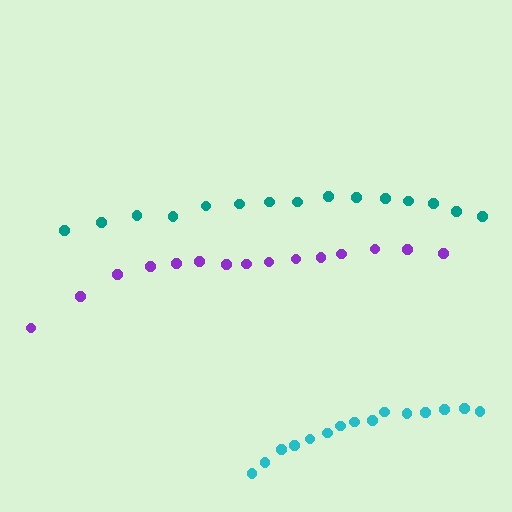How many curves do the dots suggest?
There are 3 distinct paths.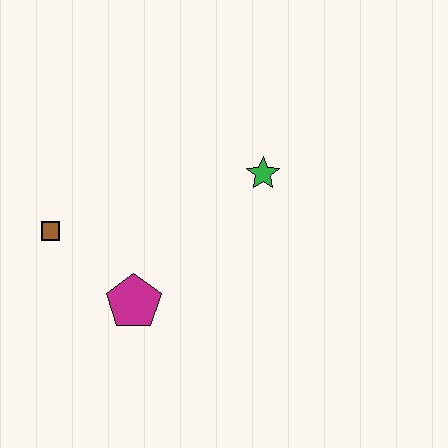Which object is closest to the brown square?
The magenta pentagon is closest to the brown square.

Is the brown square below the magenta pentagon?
No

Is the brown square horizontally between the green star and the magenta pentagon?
No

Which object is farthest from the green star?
The brown square is farthest from the green star.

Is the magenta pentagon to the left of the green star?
Yes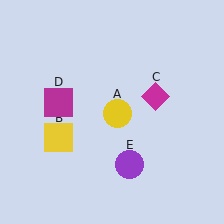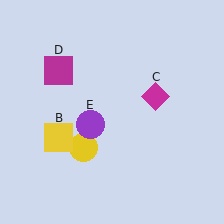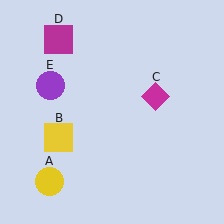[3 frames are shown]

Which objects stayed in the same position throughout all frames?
Yellow square (object B) and magenta diamond (object C) remained stationary.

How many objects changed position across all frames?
3 objects changed position: yellow circle (object A), magenta square (object D), purple circle (object E).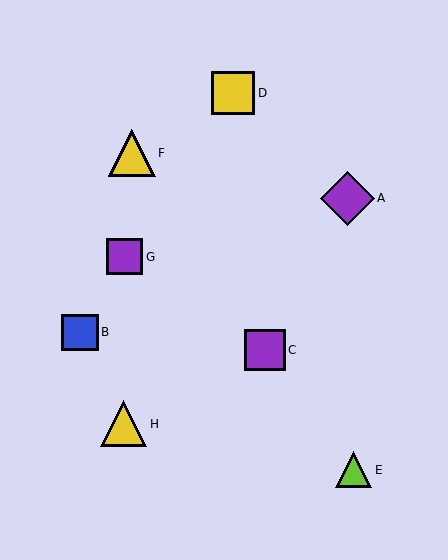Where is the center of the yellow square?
The center of the yellow square is at (233, 93).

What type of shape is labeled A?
Shape A is a purple diamond.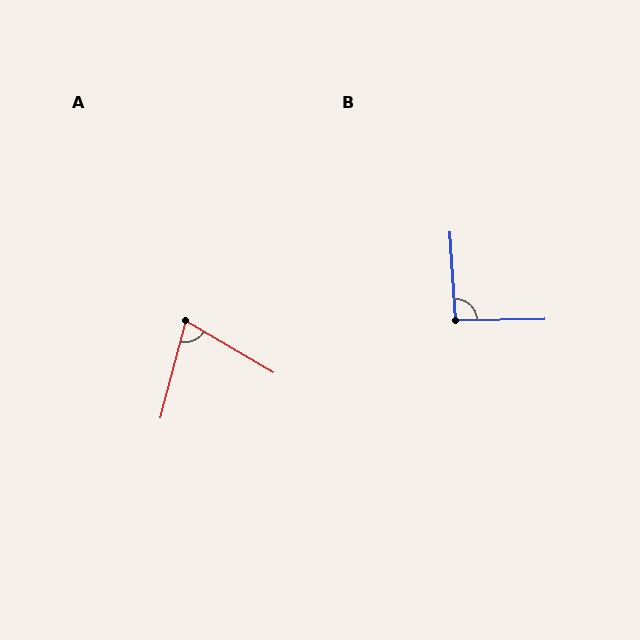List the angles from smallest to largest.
A (74°), B (92°).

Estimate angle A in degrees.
Approximately 74 degrees.